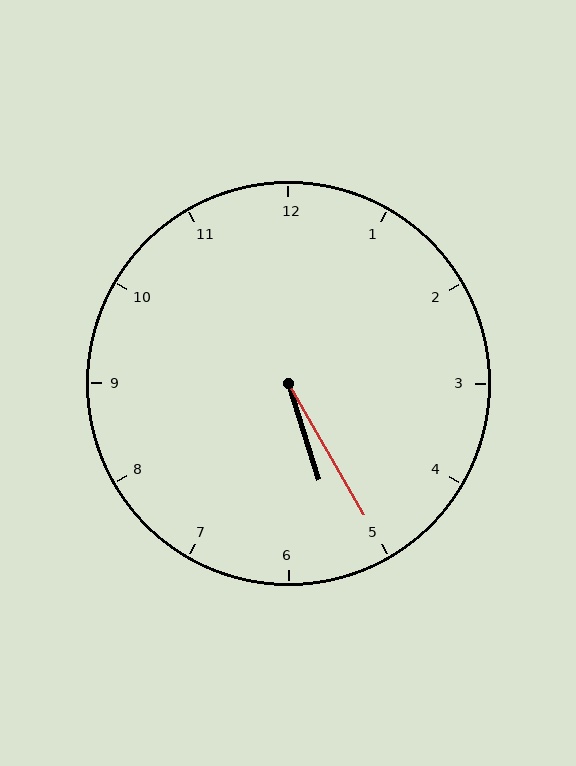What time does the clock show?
5:25.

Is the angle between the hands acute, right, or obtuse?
It is acute.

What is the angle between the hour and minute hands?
Approximately 12 degrees.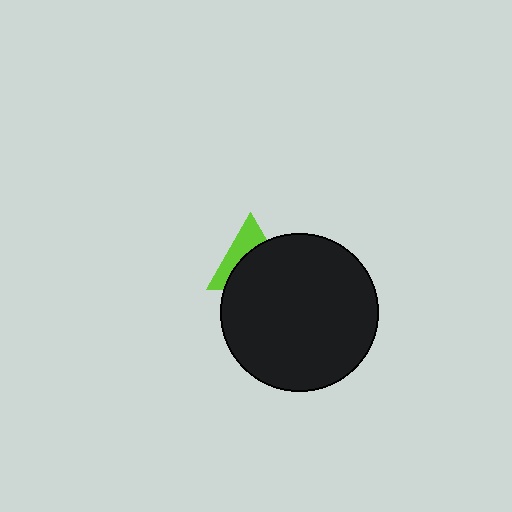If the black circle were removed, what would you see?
You would see the complete lime triangle.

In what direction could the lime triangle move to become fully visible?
The lime triangle could move up. That would shift it out from behind the black circle entirely.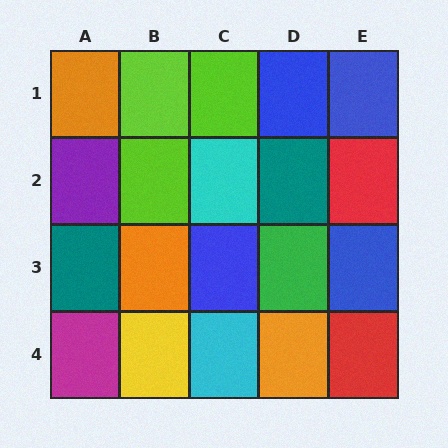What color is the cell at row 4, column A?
Magenta.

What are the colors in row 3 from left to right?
Teal, orange, blue, green, blue.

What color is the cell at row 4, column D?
Orange.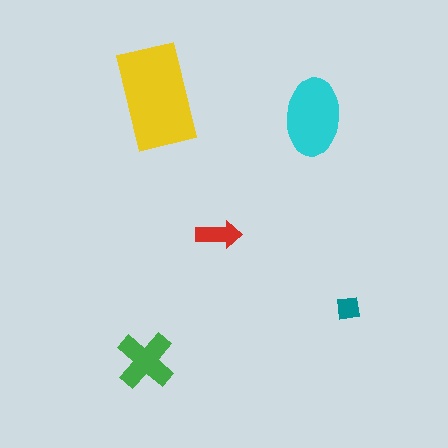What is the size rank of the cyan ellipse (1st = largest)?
2nd.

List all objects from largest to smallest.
The yellow rectangle, the cyan ellipse, the green cross, the red arrow, the teal square.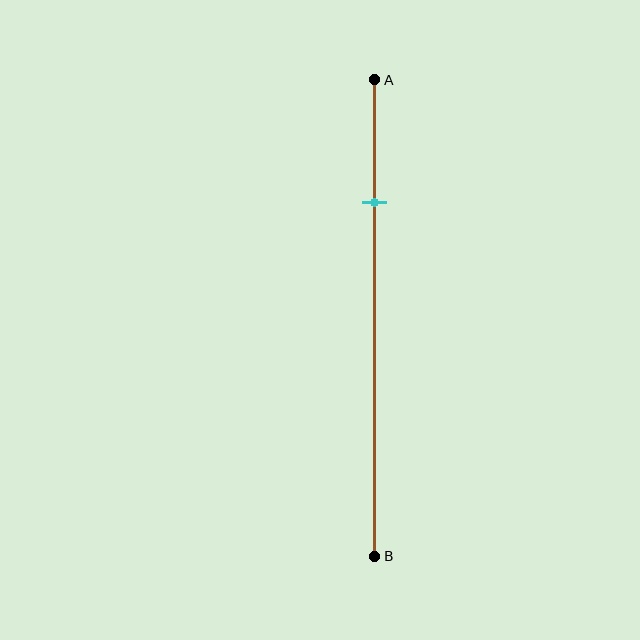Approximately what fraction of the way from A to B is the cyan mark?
The cyan mark is approximately 25% of the way from A to B.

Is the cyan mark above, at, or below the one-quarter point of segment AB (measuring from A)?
The cyan mark is approximately at the one-quarter point of segment AB.